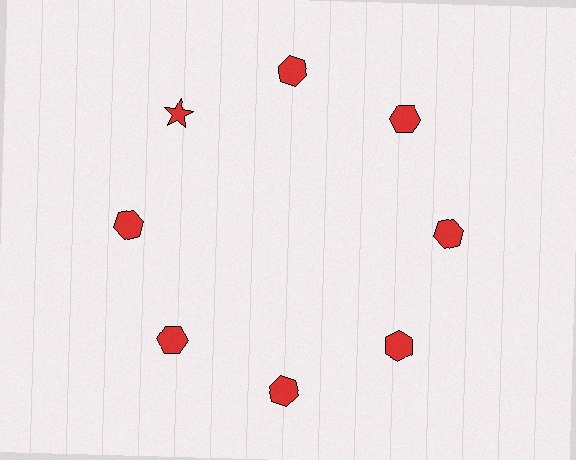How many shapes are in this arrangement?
There are 8 shapes arranged in a ring pattern.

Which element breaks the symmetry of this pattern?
The red star at roughly the 10 o'clock position breaks the symmetry. All other shapes are red hexagons.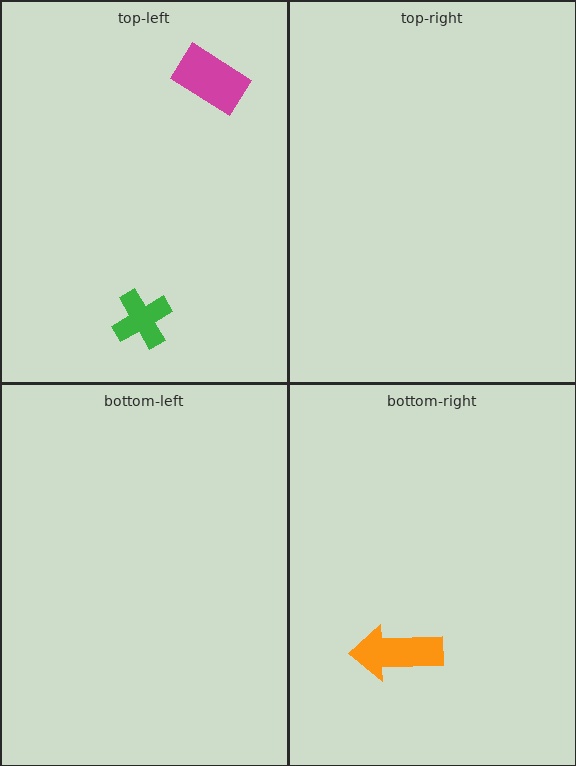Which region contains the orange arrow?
The bottom-right region.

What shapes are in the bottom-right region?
The orange arrow.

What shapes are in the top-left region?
The green cross, the magenta rectangle.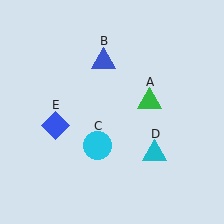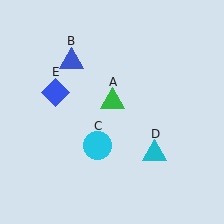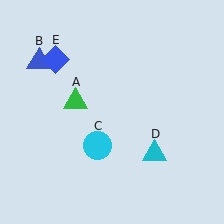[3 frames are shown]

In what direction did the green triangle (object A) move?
The green triangle (object A) moved left.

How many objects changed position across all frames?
3 objects changed position: green triangle (object A), blue triangle (object B), blue diamond (object E).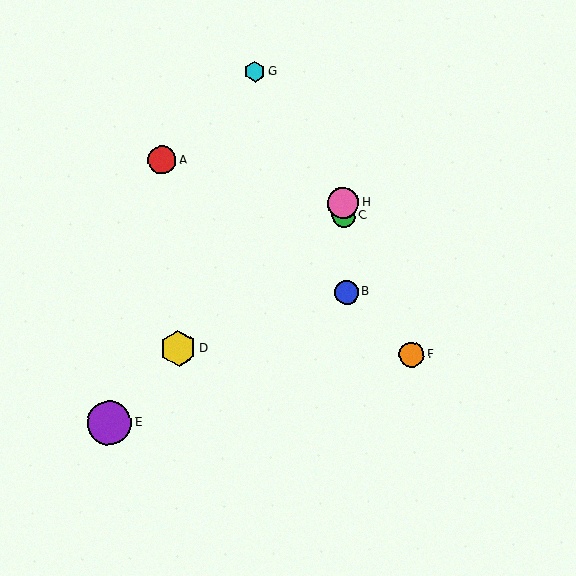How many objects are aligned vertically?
3 objects (B, C, H) are aligned vertically.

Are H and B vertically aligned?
Yes, both are at x≈343.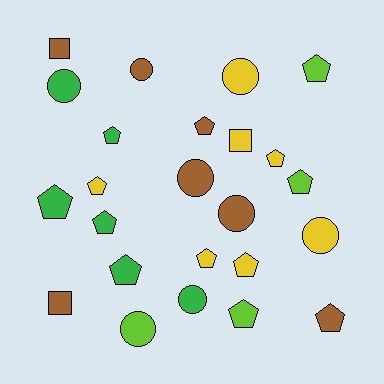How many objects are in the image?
There are 24 objects.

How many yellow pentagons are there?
There are 4 yellow pentagons.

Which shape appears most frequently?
Pentagon, with 13 objects.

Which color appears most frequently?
Yellow, with 7 objects.